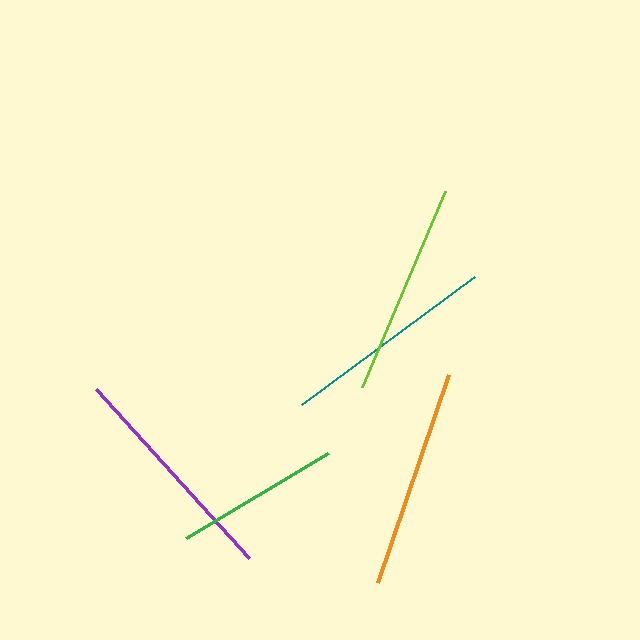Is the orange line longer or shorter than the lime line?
The orange line is longer than the lime line.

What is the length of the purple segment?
The purple segment is approximately 228 pixels long.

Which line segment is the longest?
The purple line is the longest at approximately 228 pixels.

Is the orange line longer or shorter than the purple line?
The purple line is longer than the orange line.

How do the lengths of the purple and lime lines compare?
The purple and lime lines are approximately the same length.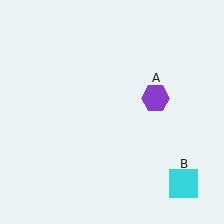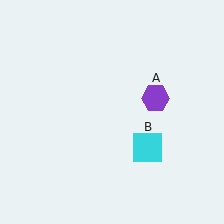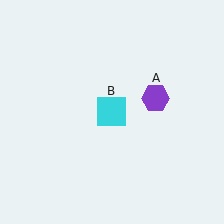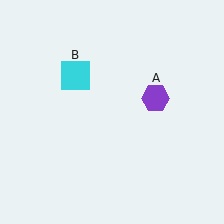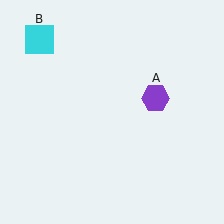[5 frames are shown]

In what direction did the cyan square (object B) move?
The cyan square (object B) moved up and to the left.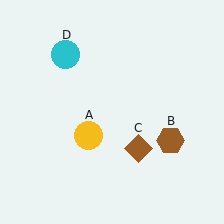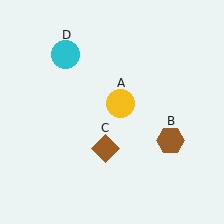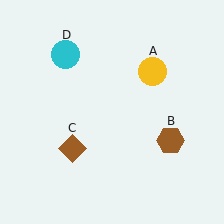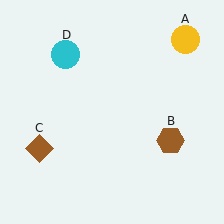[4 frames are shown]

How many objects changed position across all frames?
2 objects changed position: yellow circle (object A), brown diamond (object C).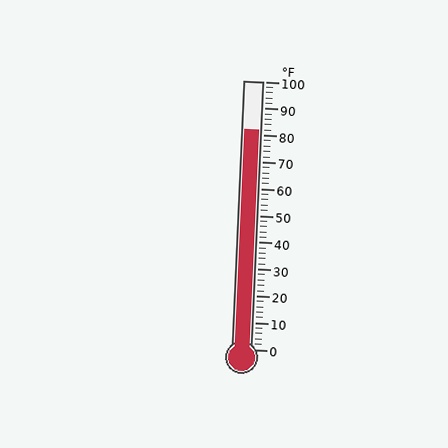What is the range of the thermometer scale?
The thermometer scale ranges from 0°F to 100°F.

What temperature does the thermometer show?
The thermometer shows approximately 82°F.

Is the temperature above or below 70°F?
The temperature is above 70°F.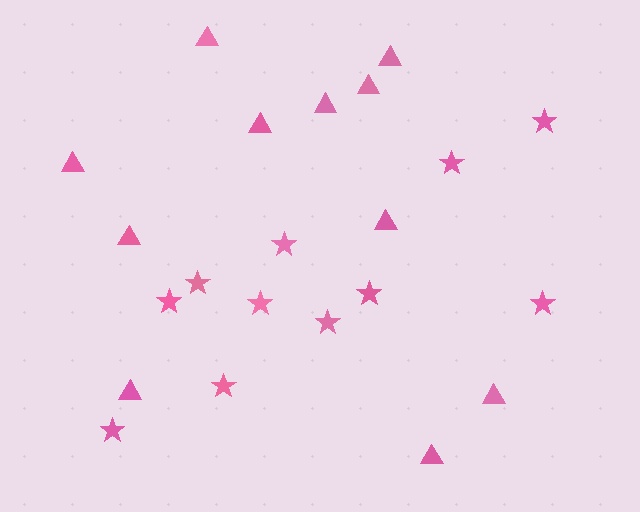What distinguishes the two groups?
There are 2 groups: one group of stars (11) and one group of triangles (11).